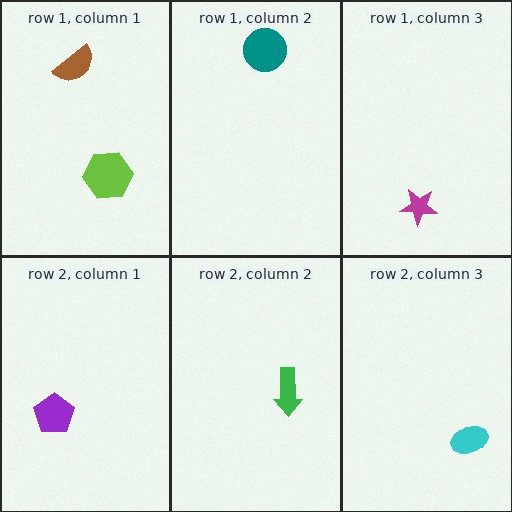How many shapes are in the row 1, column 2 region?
1.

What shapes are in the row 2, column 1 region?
The purple pentagon.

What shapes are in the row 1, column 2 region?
The teal circle.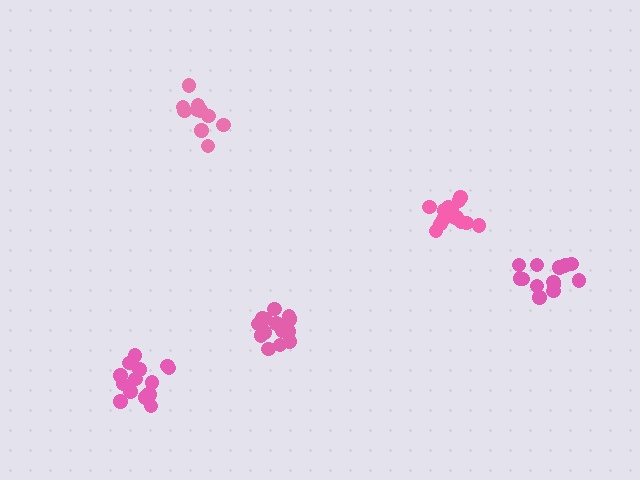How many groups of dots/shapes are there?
There are 5 groups.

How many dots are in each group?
Group 1: 14 dots, Group 2: 10 dots, Group 3: 15 dots, Group 4: 13 dots, Group 5: 15 dots (67 total).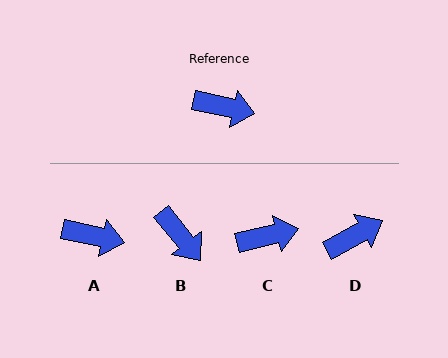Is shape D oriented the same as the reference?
No, it is off by about 41 degrees.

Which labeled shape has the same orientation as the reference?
A.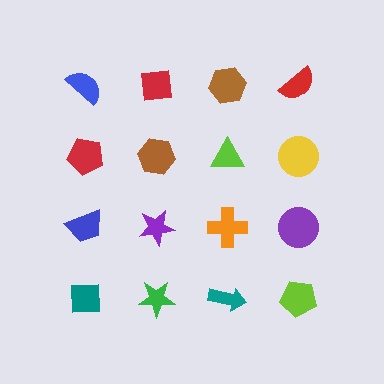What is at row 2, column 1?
A red pentagon.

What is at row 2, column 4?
A yellow circle.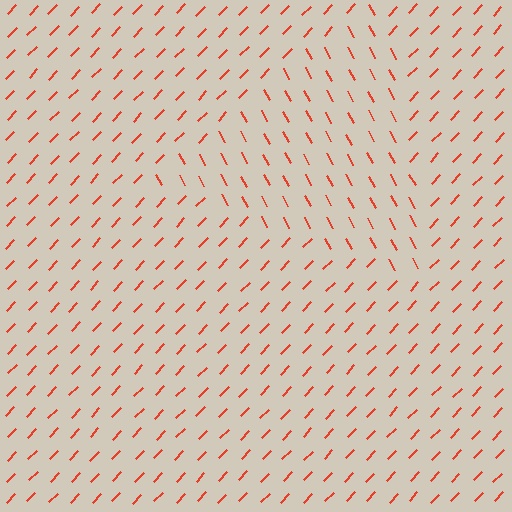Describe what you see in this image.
The image is filled with small red line segments. A triangle region in the image has lines oriented differently from the surrounding lines, creating a visible texture boundary.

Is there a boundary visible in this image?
Yes, there is a texture boundary formed by a change in line orientation.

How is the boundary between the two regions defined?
The boundary is defined purely by a change in line orientation (approximately 72 degrees difference). All lines are the same color and thickness.